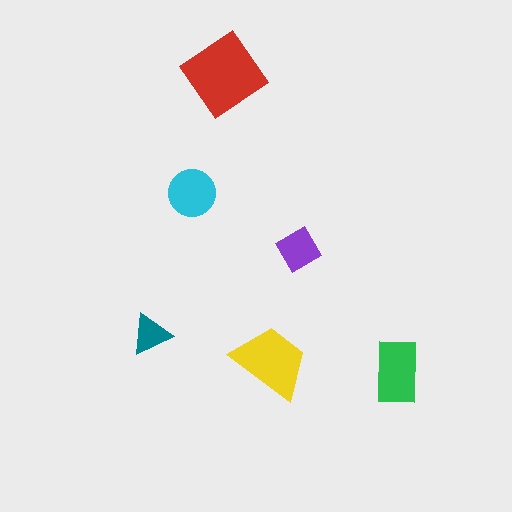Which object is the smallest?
The teal triangle.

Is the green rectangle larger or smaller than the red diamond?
Smaller.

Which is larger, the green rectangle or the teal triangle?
The green rectangle.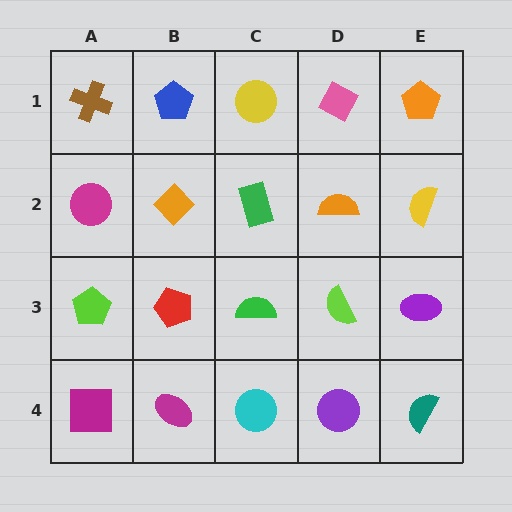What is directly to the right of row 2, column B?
A green rectangle.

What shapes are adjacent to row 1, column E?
A yellow semicircle (row 2, column E), a pink diamond (row 1, column D).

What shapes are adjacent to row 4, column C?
A green semicircle (row 3, column C), a magenta ellipse (row 4, column B), a purple circle (row 4, column D).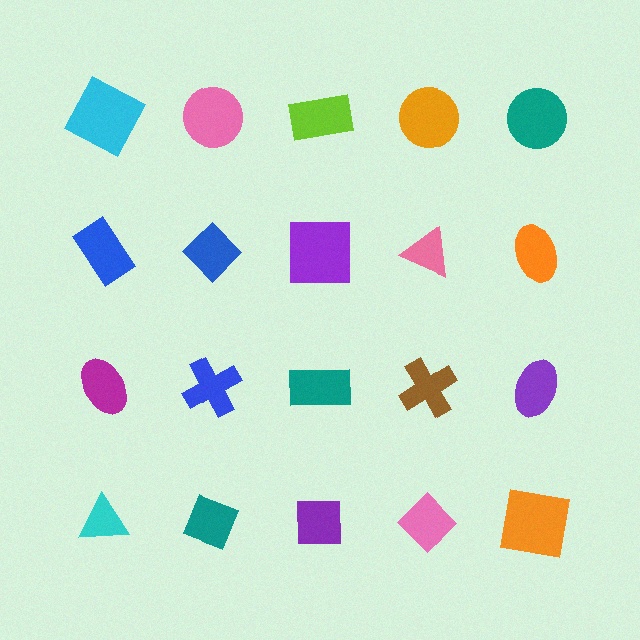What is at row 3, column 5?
A purple ellipse.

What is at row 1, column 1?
A cyan square.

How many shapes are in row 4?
5 shapes.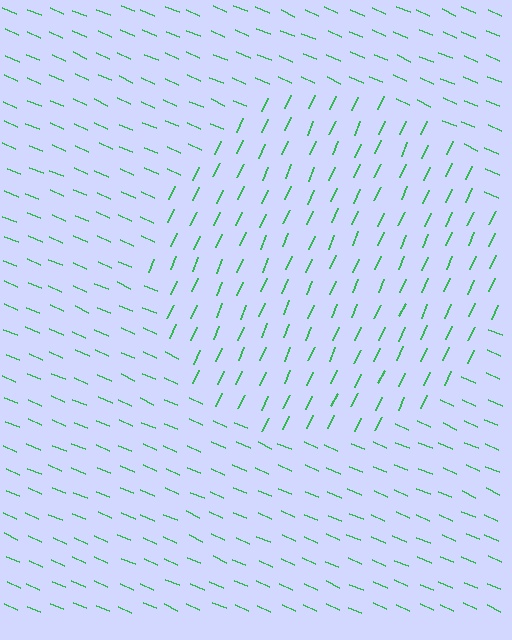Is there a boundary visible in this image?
Yes, there is a texture boundary formed by a change in line orientation.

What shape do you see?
I see a circle.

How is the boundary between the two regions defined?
The boundary is defined purely by a change in line orientation (approximately 89 degrees difference). All lines are the same color and thickness.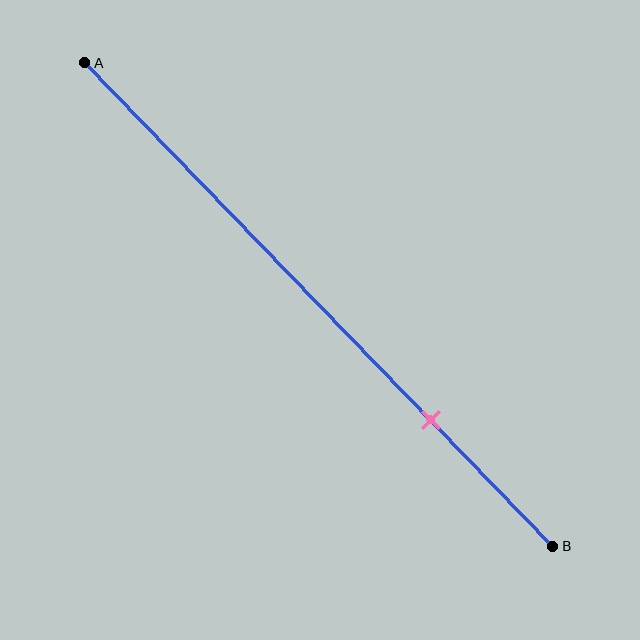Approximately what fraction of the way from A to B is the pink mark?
The pink mark is approximately 75% of the way from A to B.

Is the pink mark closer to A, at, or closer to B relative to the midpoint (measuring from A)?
The pink mark is closer to point B than the midpoint of segment AB.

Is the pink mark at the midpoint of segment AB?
No, the mark is at about 75% from A, not at the 50% midpoint.